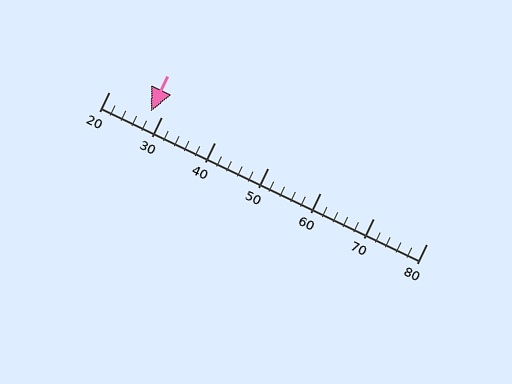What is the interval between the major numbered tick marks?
The major tick marks are spaced 10 units apart.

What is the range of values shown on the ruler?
The ruler shows values from 20 to 80.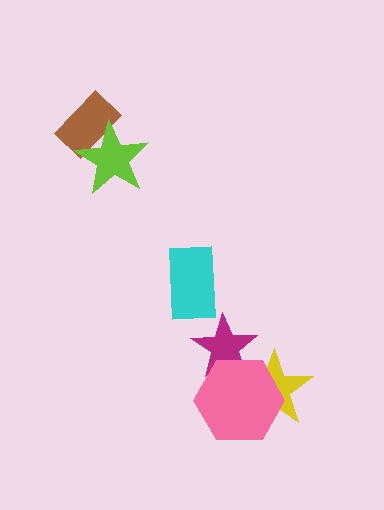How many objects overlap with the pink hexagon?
2 objects overlap with the pink hexagon.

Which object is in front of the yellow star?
The pink hexagon is in front of the yellow star.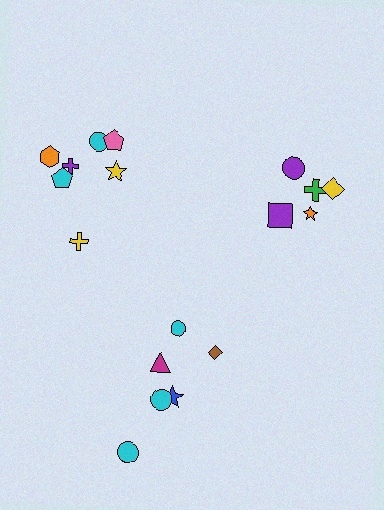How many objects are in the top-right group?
There are 5 objects.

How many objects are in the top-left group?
There are 7 objects.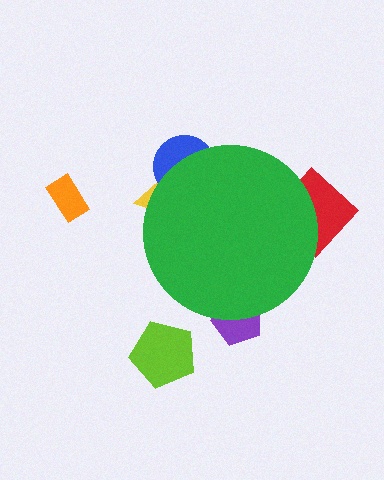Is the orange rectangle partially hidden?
No, the orange rectangle is fully visible.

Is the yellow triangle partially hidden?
Yes, the yellow triangle is partially hidden behind the green circle.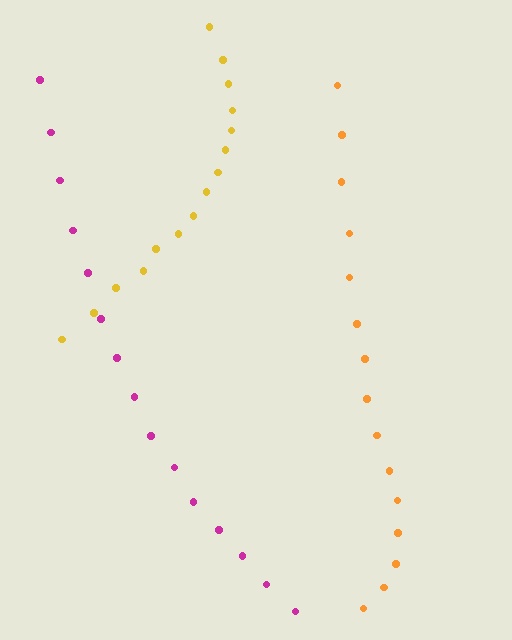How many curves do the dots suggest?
There are 3 distinct paths.